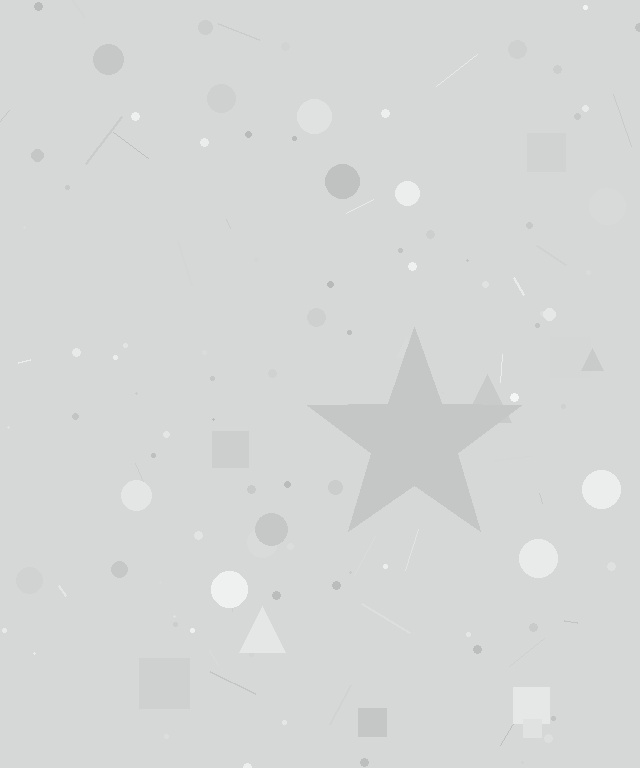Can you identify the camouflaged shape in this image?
The camouflaged shape is a star.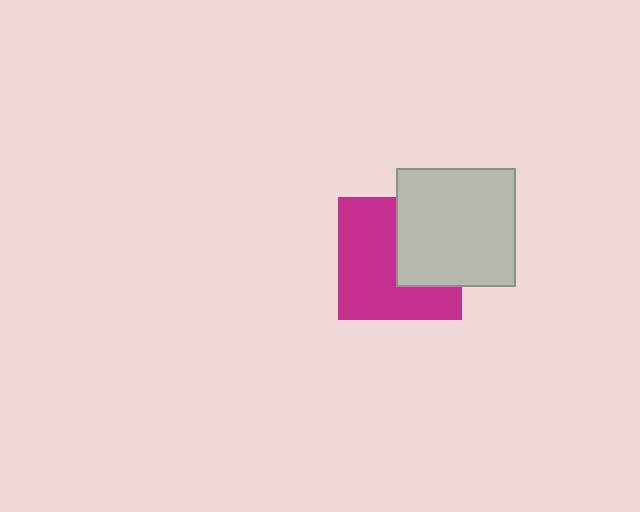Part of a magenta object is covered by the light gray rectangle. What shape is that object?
It is a square.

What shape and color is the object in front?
The object in front is a light gray rectangle.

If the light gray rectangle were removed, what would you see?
You would see the complete magenta square.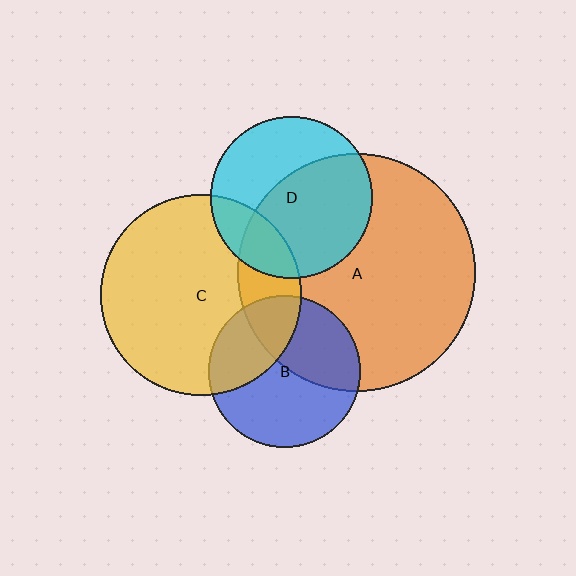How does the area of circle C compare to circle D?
Approximately 1.5 times.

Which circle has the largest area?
Circle A (orange).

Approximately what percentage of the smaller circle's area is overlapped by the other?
Approximately 30%.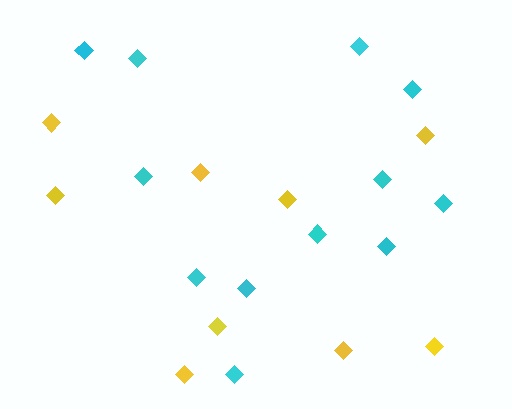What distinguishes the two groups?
There are 2 groups: one group of cyan diamonds (12) and one group of yellow diamonds (9).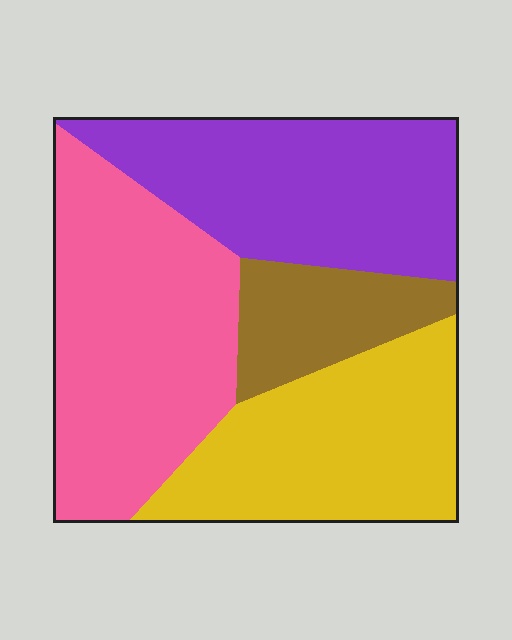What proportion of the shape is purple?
Purple takes up between a sixth and a third of the shape.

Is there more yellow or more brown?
Yellow.